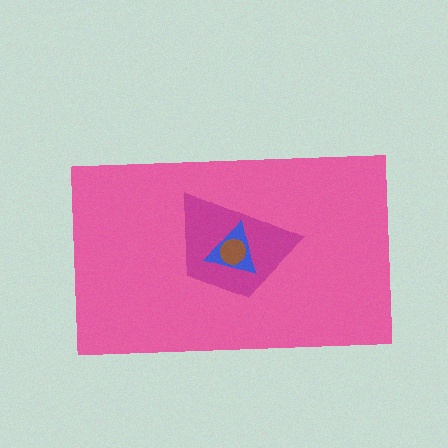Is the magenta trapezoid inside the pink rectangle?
Yes.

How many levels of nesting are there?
4.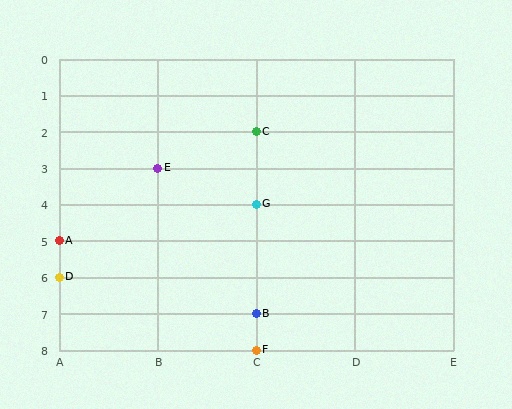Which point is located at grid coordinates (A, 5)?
Point A is at (A, 5).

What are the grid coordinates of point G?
Point G is at grid coordinates (C, 4).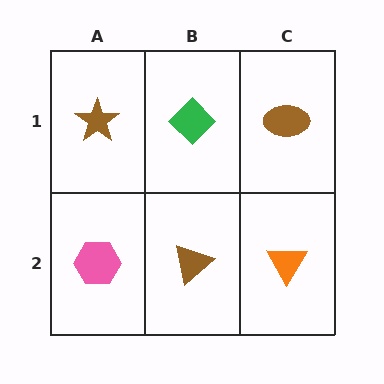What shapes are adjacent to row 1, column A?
A pink hexagon (row 2, column A), a green diamond (row 1, column B).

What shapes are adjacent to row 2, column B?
A green diamond (row 1, column B), a pink hexagon (row 2, column A), an orange triangle (row 2, column C).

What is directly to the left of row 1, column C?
A green diamond.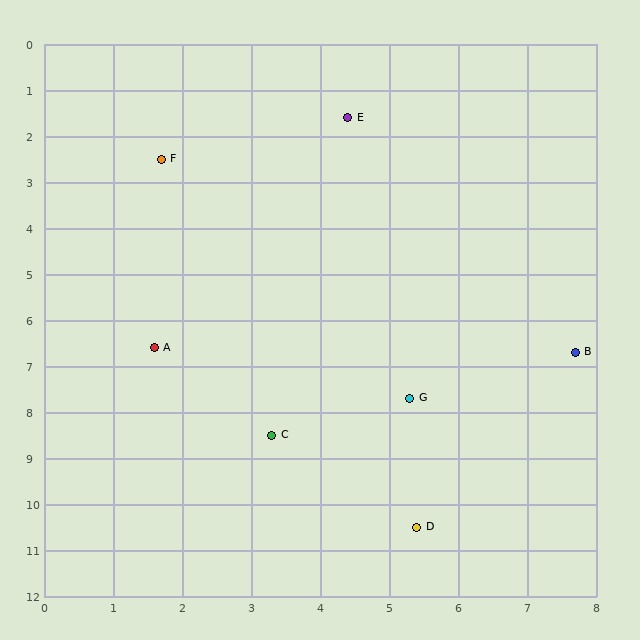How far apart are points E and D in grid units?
Points E and D are about 9.0 grid units apart.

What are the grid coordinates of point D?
Point D is at approximately (5.4, 10.5).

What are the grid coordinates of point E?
Point E is at approximately (4.4, 1.6).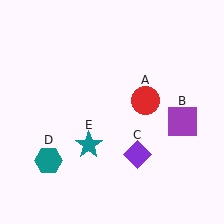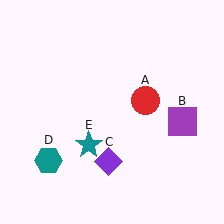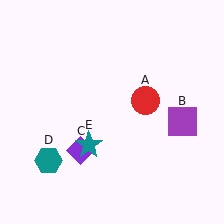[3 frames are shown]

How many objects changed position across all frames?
1 object changed position: purple diamond (object C).